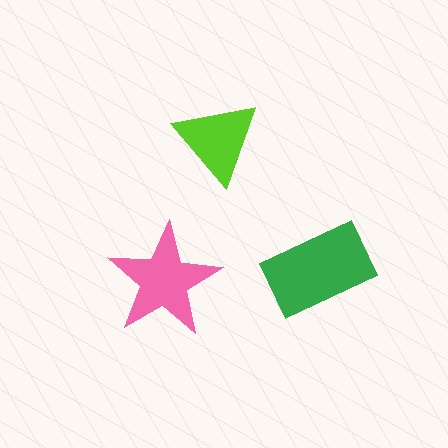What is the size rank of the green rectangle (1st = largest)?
1st.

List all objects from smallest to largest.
The lime triangle, the pink star, the green rectangle.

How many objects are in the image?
There are 3 objects in the image.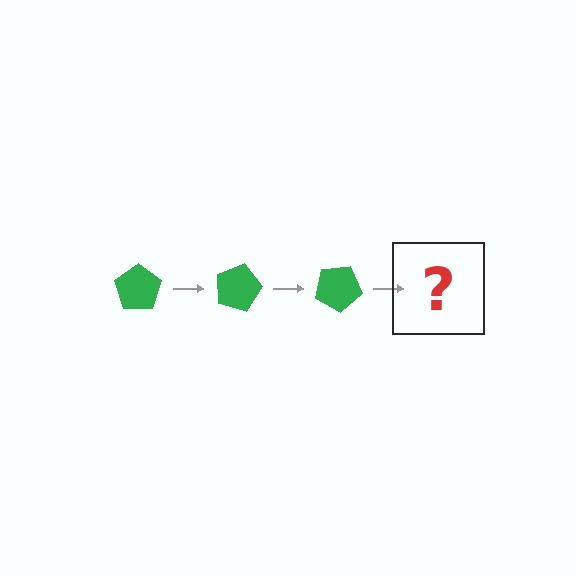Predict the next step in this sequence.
The next step is a green pentagon rotated 45 degrees.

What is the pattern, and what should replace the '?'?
The pattern is that the pentagon rotates 15 degrees each step. The '?' should be a green pentagon rotated 45 degrees.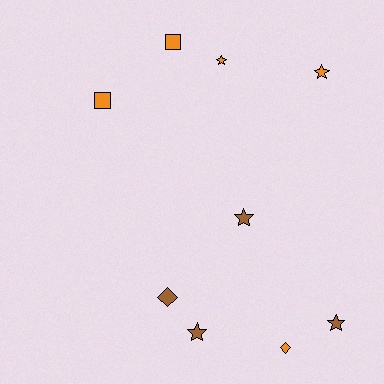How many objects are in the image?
There are 9 objects.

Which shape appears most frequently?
Star, with 5 objects.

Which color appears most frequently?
Orange, with 5 objects.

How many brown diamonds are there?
There is 1 brown diamond.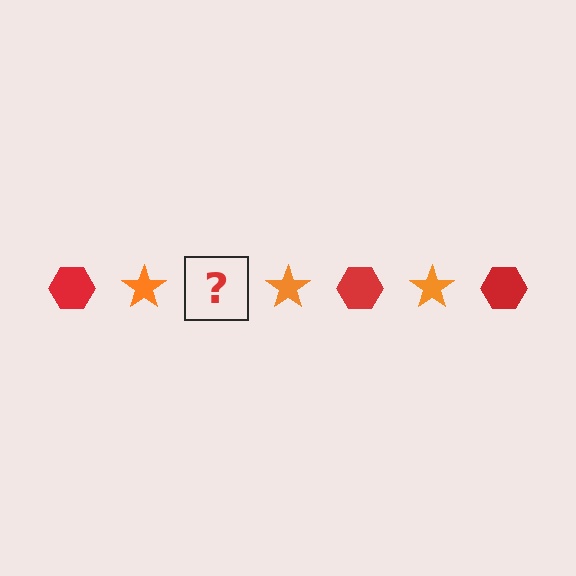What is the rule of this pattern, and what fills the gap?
The rule is that the pattern alternates between red hexagon and orange star. The gap should be filled with a red hexagon.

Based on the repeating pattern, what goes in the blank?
The blank should be a red hexagon.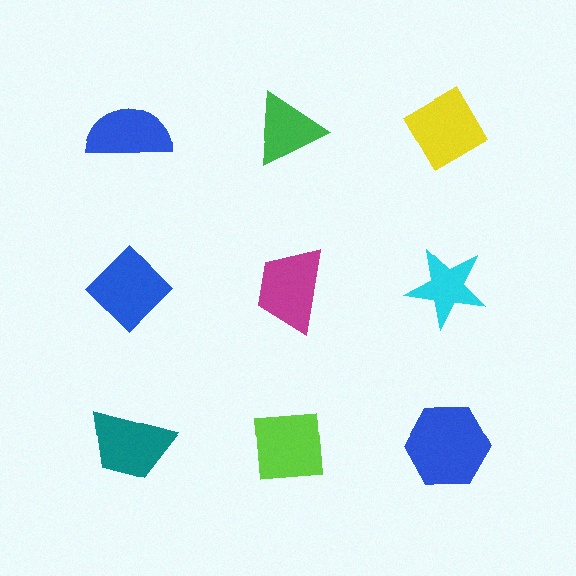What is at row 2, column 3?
A cyan star.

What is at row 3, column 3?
A blue hexagon.